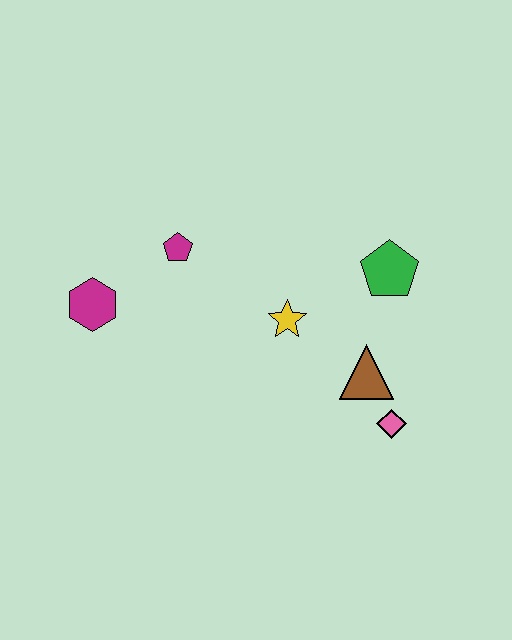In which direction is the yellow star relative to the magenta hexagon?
The yellow star is to the right of the magenta hexagon.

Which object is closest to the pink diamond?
The brown triangle is closest to the pink diamond.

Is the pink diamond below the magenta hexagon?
Yes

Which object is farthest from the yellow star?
The magenta hexagon is farthest from the yellow star.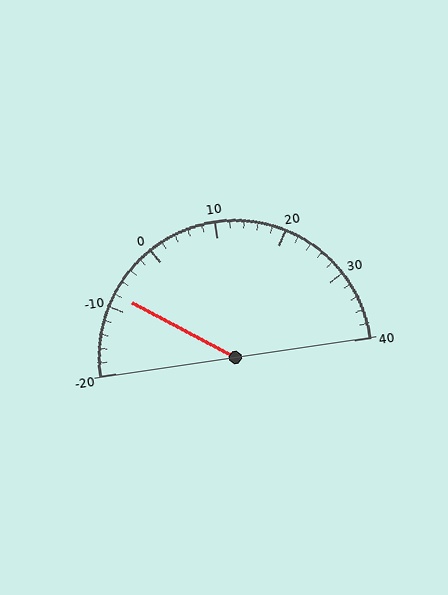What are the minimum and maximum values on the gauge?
The gauge ranges from -20 to 40.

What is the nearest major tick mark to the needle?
The nearest major tick mark is -10.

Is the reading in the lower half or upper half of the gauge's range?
The reading is in the lower half of the range (-20 to 40).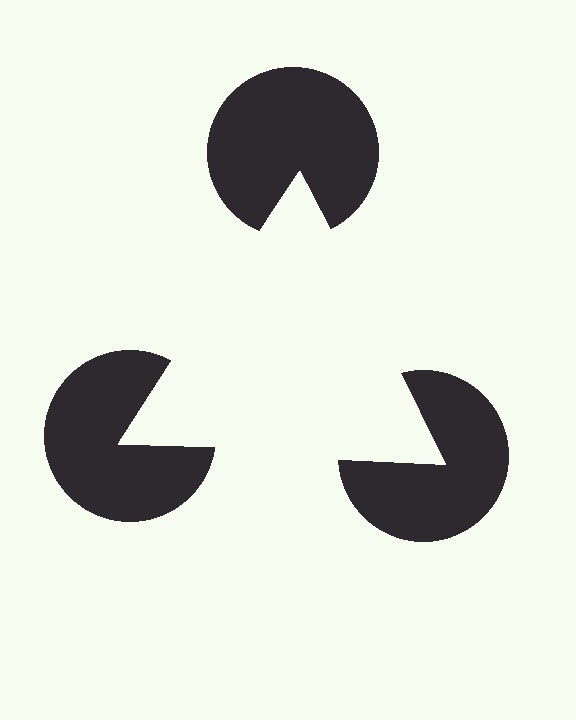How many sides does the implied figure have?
3 sides.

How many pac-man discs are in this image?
There are 3 — one at each vertex of the illusory triangle.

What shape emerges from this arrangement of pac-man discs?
An illusory triangle — its edges are inferred from the aligned wedge cuts in the pac-man discs, not physically drawn.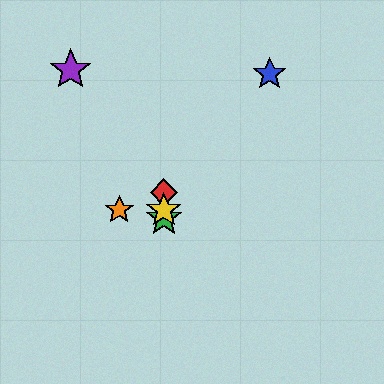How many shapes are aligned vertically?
3 shapes (the red diamond, the green star, the yellow star) are aligned vertically.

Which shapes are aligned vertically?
The red diamond, the green star, the yellow star are aligned vertically.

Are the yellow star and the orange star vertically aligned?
No, the yellow star is at x≈164 and the orange star is at x≈119.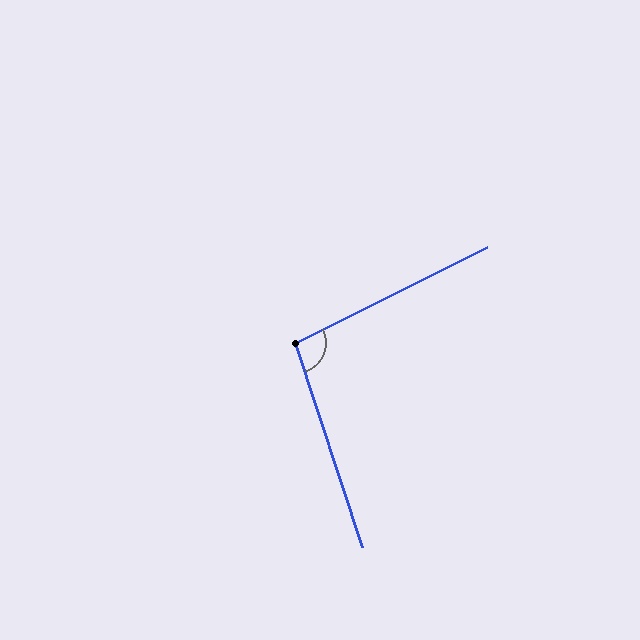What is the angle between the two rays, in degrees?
Approximately 98 degrees.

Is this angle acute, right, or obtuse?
It is obtuse.